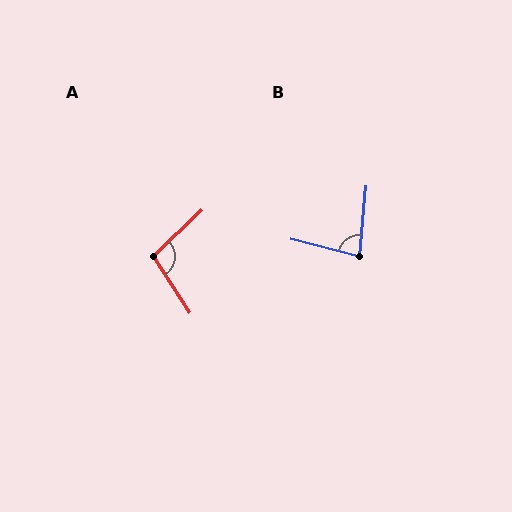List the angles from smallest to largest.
B (81°), A (101°).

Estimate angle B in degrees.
Approximately 81 degrees.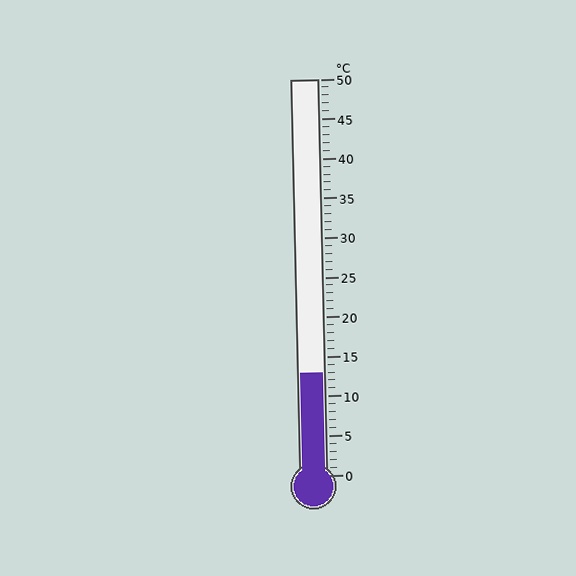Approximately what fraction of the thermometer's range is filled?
The thermometer is filled to approximately 25% of its range.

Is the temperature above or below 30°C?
The temperature is below 30°C.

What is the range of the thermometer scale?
The thermometer scale ranges from 0°C to 50°C.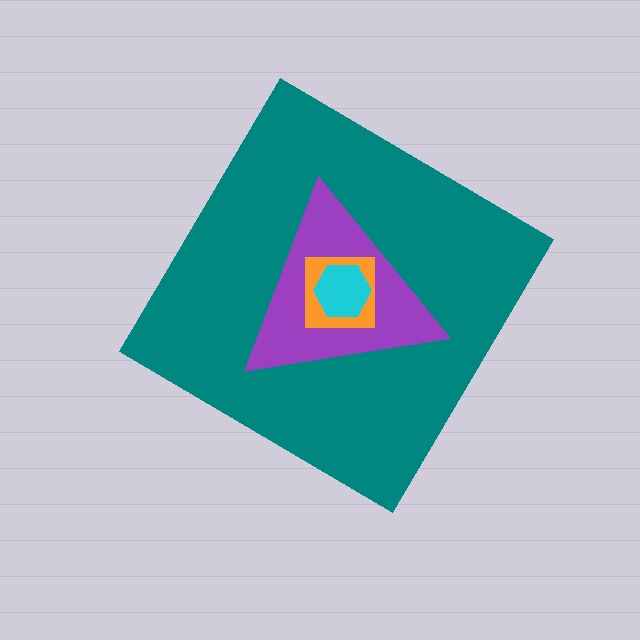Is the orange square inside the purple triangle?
Yes.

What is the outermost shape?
The teal diamond.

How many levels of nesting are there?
4.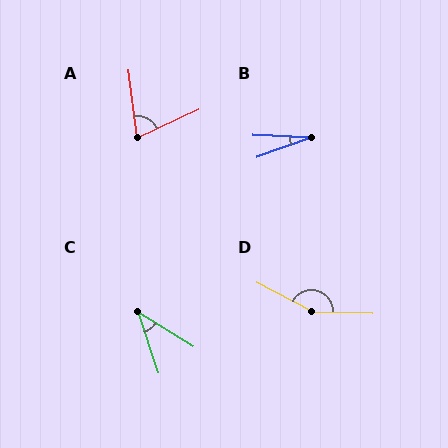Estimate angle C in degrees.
Approximately 40 degrees.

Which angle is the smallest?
B, at approximately 22 degrees.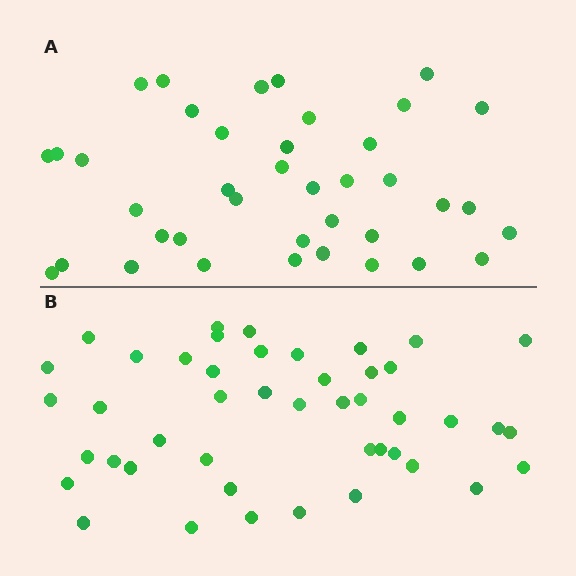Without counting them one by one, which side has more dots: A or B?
Region B (the bottom region) has more dots.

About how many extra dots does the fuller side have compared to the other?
Region B has about 6 more dots than region A.